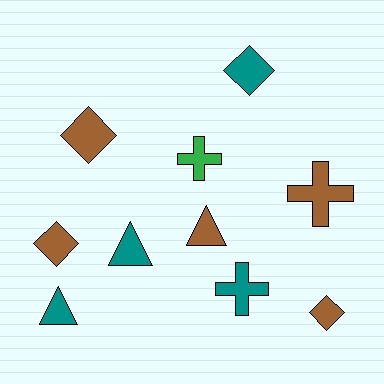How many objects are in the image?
There are 10 objects.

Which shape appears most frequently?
Diamond, with 4 objects.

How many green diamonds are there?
There are no green diamonds.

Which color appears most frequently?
Brown, with 5 objects.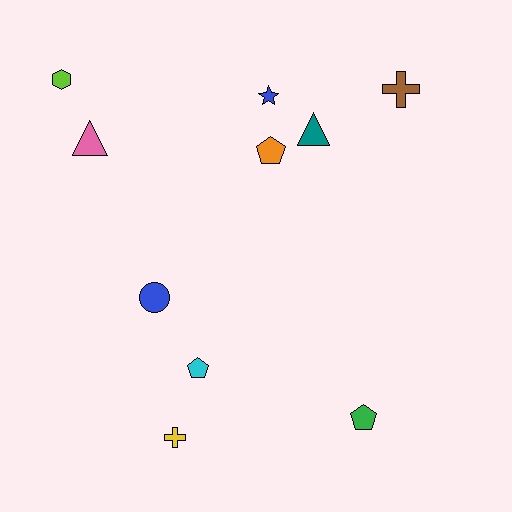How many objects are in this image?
There are 10 objects.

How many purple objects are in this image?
There are no purple objects.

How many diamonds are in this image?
There are no diamonds.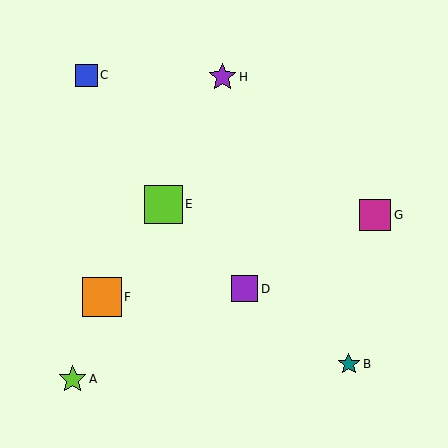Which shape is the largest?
The orange square (labeled F) is the largest.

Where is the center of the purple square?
The center of the purple square is at (245, 289).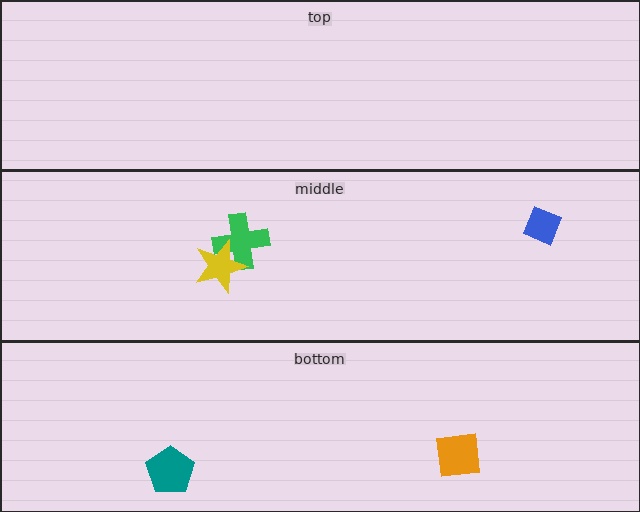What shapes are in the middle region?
The green cross, the yellow star, the blue diamond.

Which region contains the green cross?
The middle region.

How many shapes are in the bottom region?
2.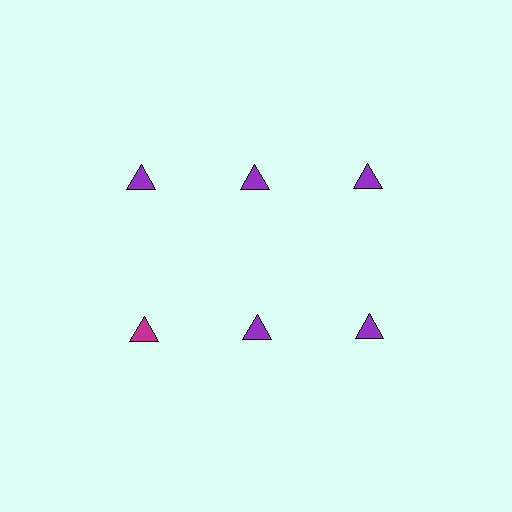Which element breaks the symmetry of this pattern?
The magenta triangle in the second row, leftmost column breaks the symmetry. All other shapes are purple triangles.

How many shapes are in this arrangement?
There are 6 shapes arranged in a grid pattern.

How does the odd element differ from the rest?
It has a different color: magenta instead of purple.